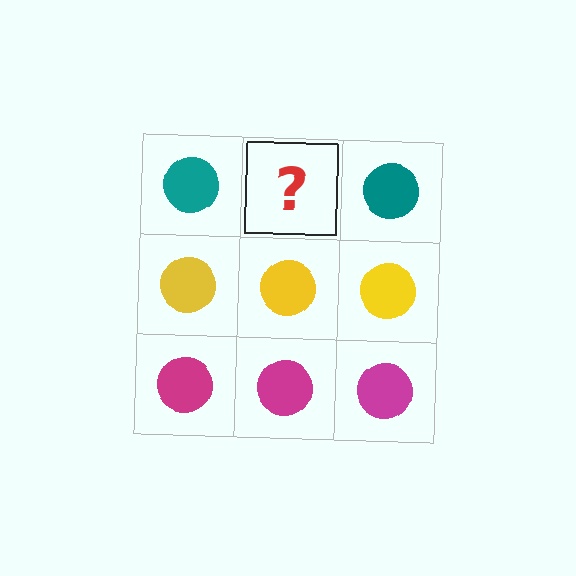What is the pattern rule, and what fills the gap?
The rule is that each row has a consistent color. The gap should be filled with a teal circle.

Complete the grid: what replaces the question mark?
The question mark should be replaced with a teal circle.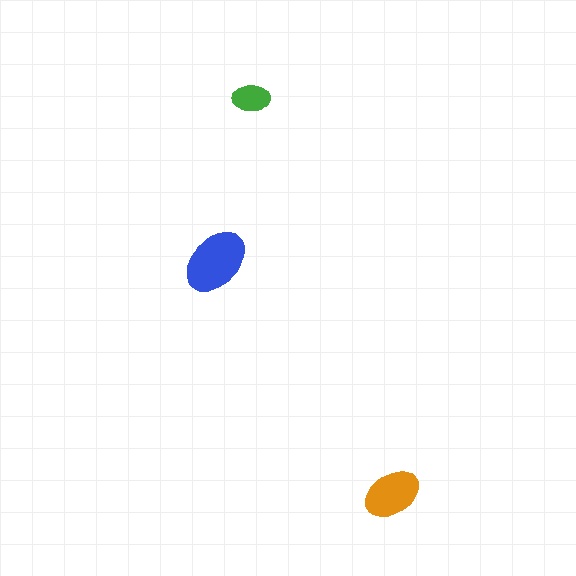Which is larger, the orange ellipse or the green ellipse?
The orange one.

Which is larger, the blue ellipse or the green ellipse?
The blue one.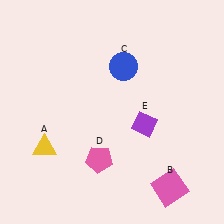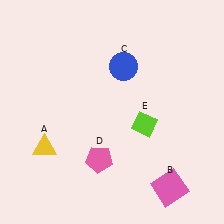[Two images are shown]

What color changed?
The diamond (E) changed from purple in Image 1 to lime in Image 2.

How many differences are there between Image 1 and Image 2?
There is 1 difference between the two images.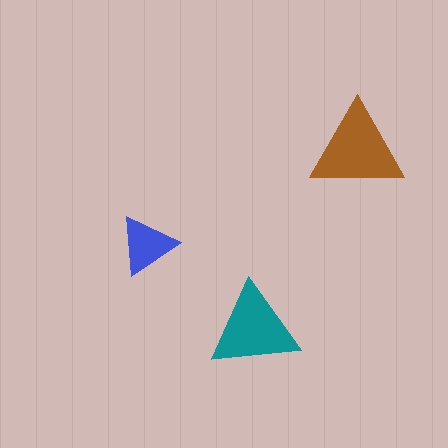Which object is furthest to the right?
The brown triangle is rightmost.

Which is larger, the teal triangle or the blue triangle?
The teal one.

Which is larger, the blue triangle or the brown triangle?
The brown one.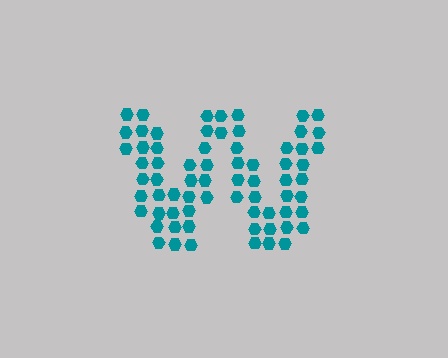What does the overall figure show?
The overall figure shows the letter W.